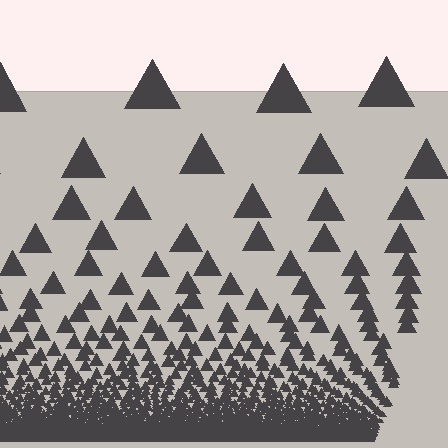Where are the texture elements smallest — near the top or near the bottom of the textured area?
Near the bottom.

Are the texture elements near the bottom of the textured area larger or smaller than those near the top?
Smaller. The gradient is inverted — elements near the bottom are smaller and denser.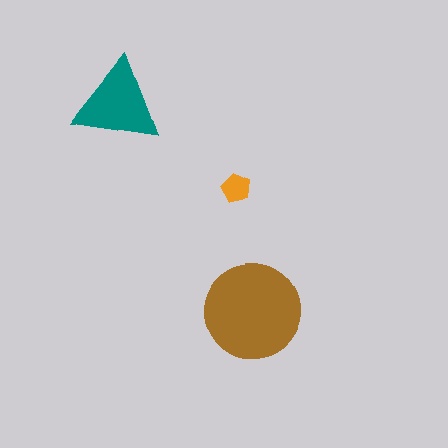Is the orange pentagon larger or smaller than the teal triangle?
Smaller.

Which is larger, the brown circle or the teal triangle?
The brown circle.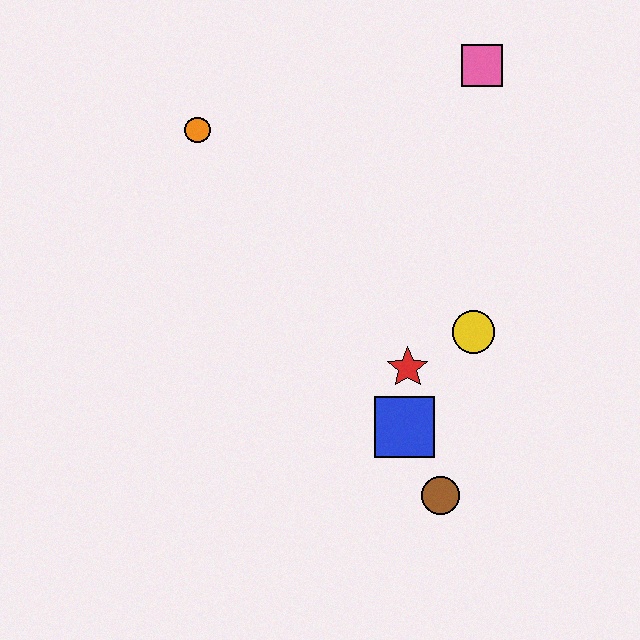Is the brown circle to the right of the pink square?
No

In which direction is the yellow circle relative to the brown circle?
The yellow circle is above the brown circle.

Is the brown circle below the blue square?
Yes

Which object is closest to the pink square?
The yellow circle is closest to the pink square.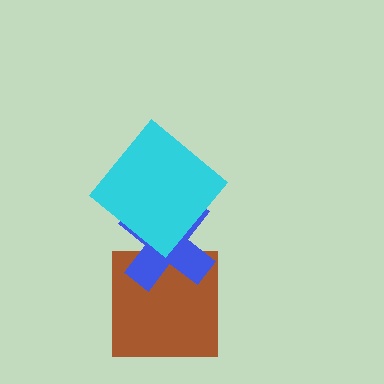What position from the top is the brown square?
The brown square is 3rd from the top.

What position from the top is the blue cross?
The blue cross is 2nd from the top.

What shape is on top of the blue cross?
The cyan diamond is on top of the blue cross.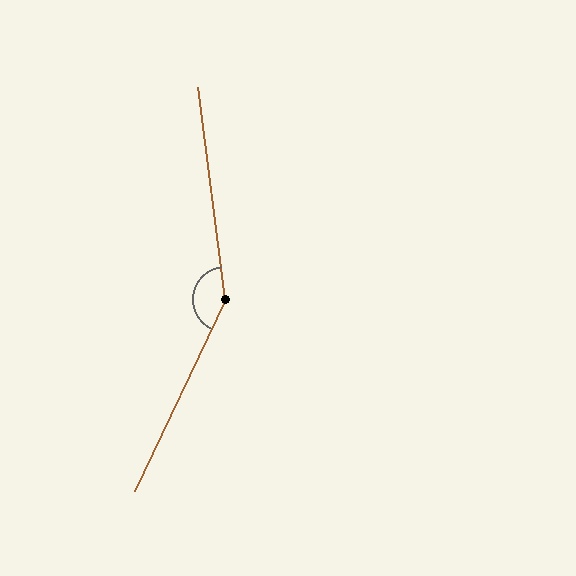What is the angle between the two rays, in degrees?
Approximately 147 degrees.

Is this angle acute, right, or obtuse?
It is obtuse.